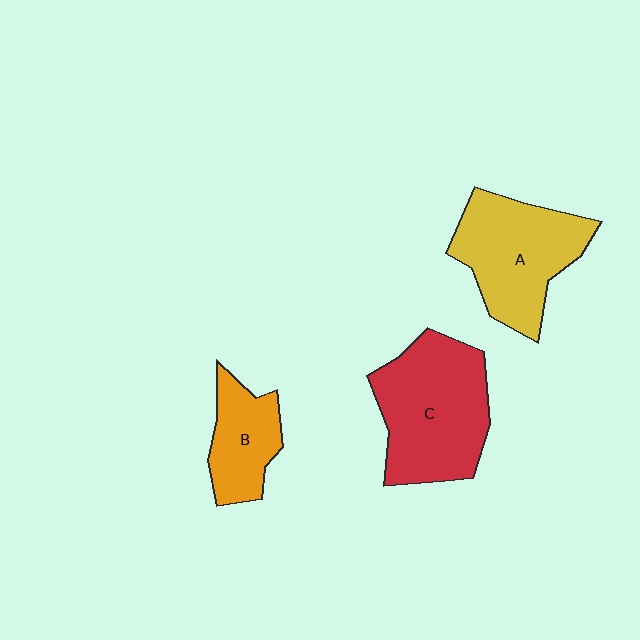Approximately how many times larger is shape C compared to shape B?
Approximately 2.0 times.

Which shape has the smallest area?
Shape B (orange).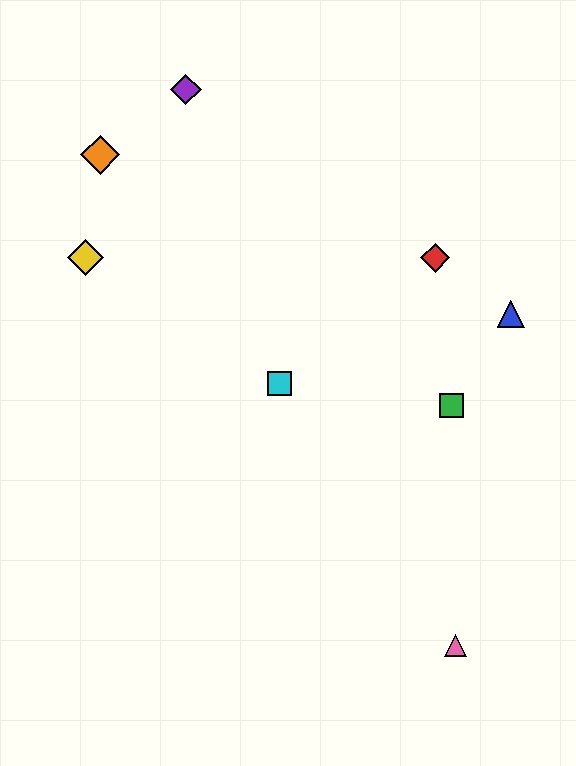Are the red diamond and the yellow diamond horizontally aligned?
Yes, both are at y≈258.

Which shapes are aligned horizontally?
The red diamond, the yellow diamond are aligned horizontally.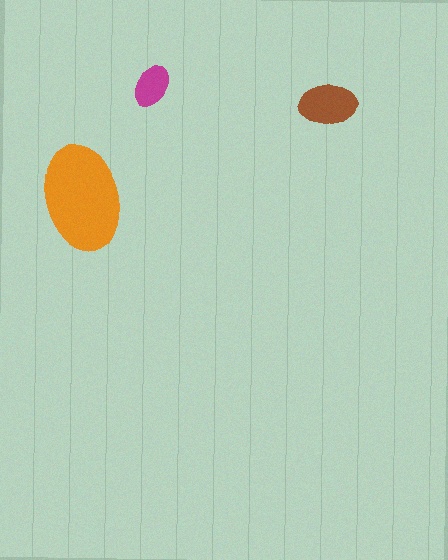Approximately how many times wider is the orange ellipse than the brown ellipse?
About 2 times wider.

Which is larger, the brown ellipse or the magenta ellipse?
The brown one.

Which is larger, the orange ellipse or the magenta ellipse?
The orange one.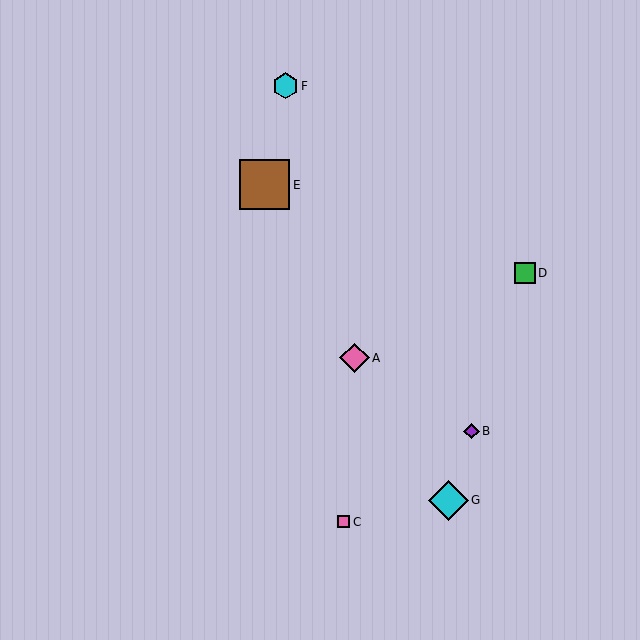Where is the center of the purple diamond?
The center of the purple diamond is at (471, 431).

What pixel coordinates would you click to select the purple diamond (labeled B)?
Click at (471, 431) to select the purple diamond B.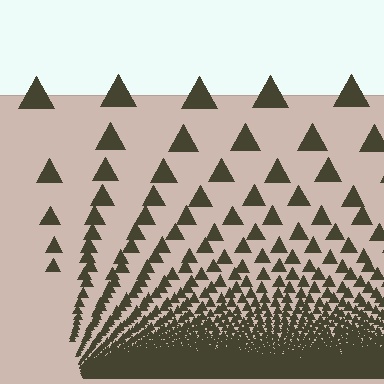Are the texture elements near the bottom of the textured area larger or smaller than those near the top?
Smaller. The gradient is inverted — elements near the bottom are smaller and denser.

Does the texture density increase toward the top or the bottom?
Density increases toward the bottom.